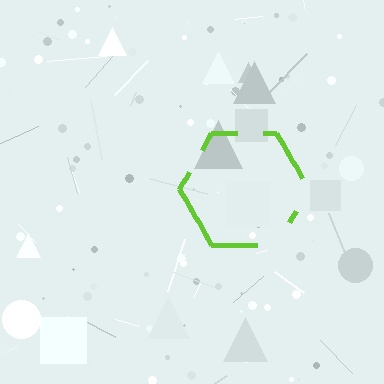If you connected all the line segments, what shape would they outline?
They would outline a hexagon.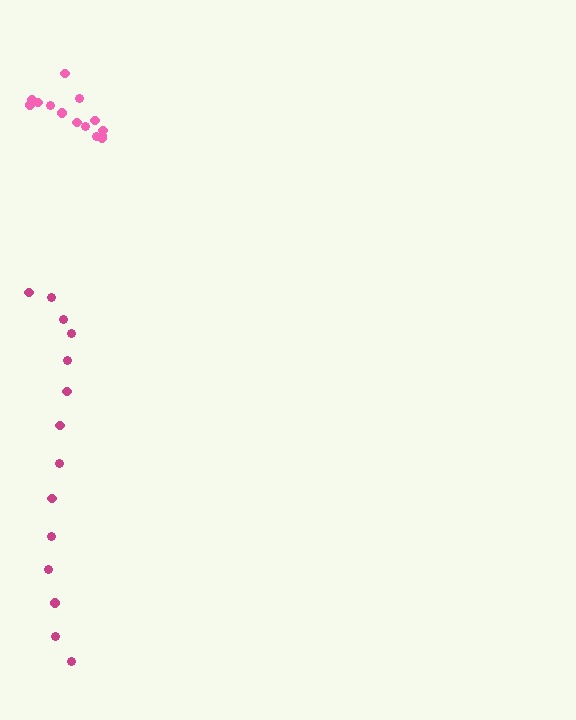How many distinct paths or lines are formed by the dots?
There are 2 distinct paths.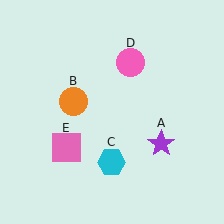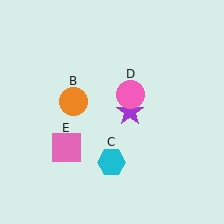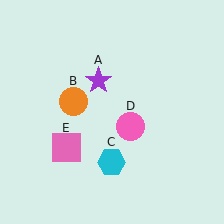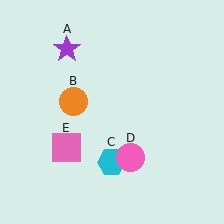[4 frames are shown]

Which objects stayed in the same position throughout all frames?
Orange circle (object B) and cyan hexagon (object C) and pink square (object E) remained stationary.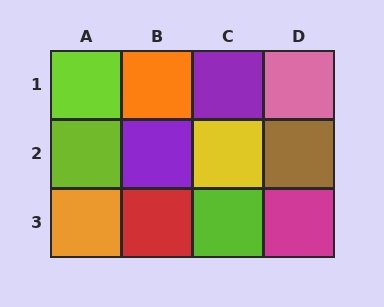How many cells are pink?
1 cell is pink.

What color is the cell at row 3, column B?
Red.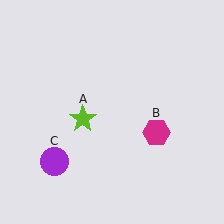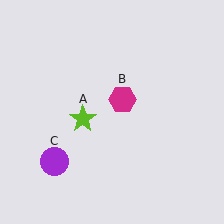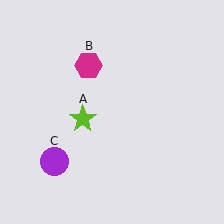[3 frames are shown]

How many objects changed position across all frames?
1 object changed position: magenta hexagon (object B).